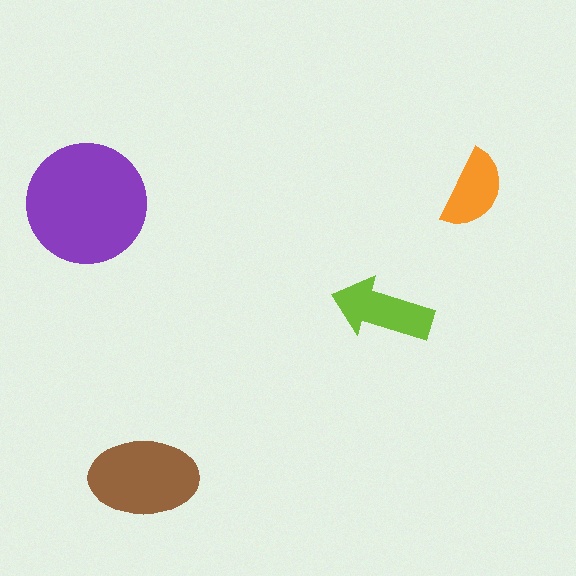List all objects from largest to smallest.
The purple circle, the brown ellipse, the lime arrow, the orange semicircle.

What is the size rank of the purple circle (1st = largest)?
1st.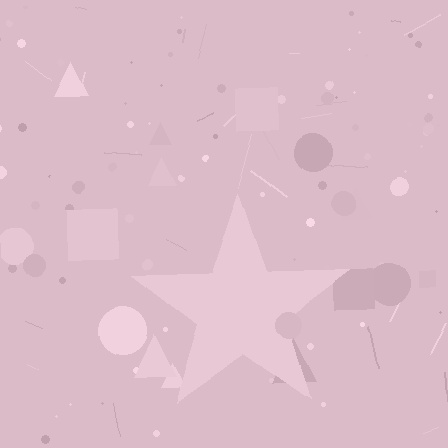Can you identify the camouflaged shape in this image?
The camouflaged shape is a star.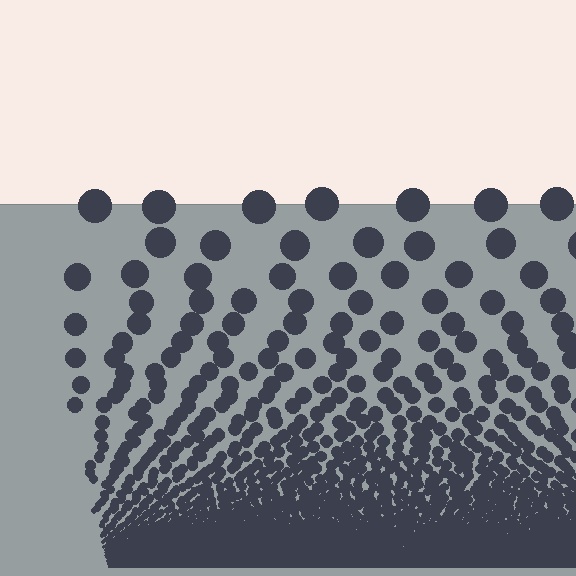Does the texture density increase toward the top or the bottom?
Density increases toward the bottom.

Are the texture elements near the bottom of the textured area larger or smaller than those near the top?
Smaller. The gradient is inverted — elements near the bottom are smaller and denser.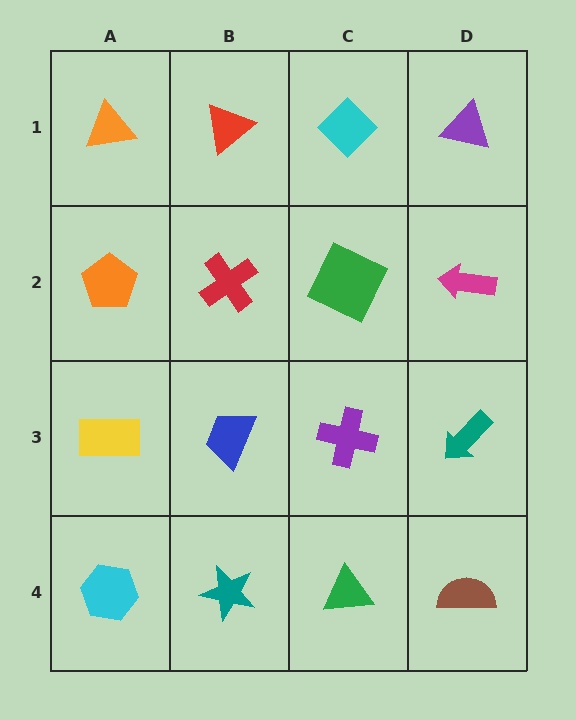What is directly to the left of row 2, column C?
A red cross.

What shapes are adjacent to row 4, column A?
A yellow rectangle (row 3, column A), a teal star (row 4, column B).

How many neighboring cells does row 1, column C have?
3.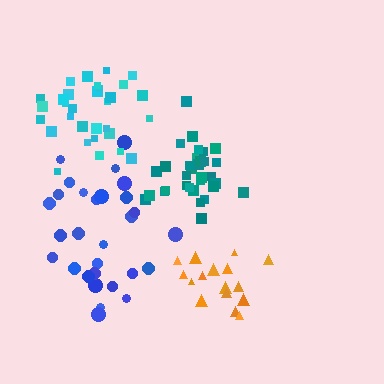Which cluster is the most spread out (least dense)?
Blue.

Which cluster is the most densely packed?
Teal.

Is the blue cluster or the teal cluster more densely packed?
Teal.